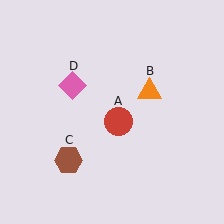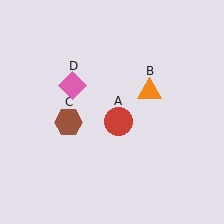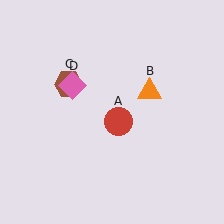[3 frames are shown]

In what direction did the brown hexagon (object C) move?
The brown hexagon (object C) moved up.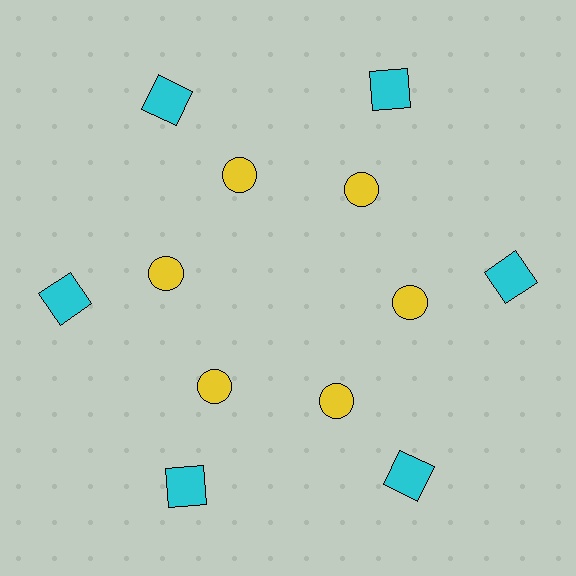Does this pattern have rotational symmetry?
Yes, this pattern has 6-fold rotational symmetry. It looks the same after rotating 60 degrees around the center.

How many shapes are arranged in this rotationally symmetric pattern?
There are 12 shapes, arranged in 6 groups of 2.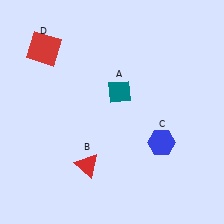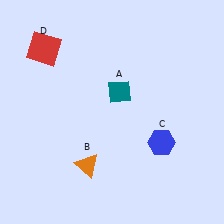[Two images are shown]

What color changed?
The triangle (B) changed from red in Image 1 to orange in Image 2.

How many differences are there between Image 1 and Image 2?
There is 1 difference between the two images.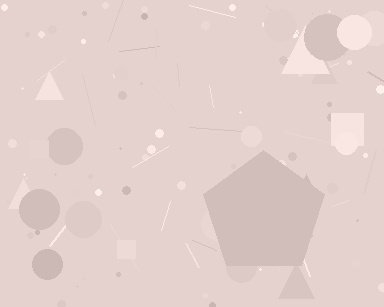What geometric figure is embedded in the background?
A pentagon is embedded in the background.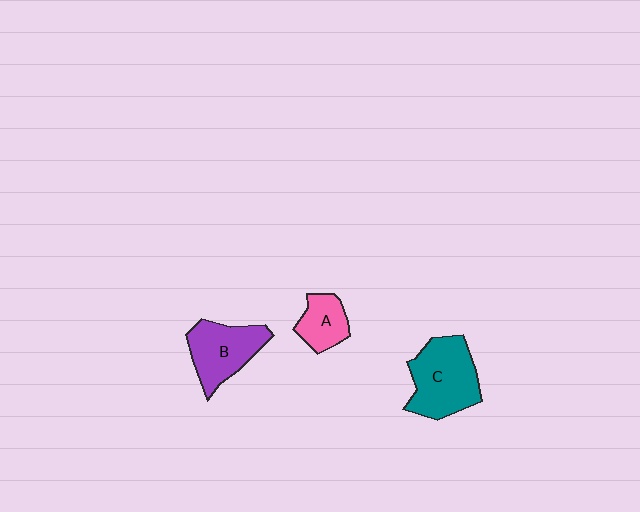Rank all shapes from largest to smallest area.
From largest to smallest: C (teal), B (purple), A (pink).